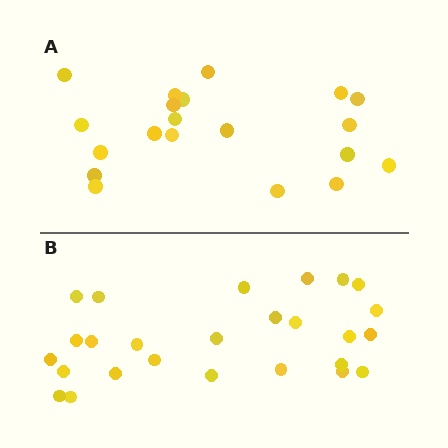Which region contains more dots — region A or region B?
Region B (the bottom region) has more dots.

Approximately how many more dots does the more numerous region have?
Region B has about 6 more dots than region A.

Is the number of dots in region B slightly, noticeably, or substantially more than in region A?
Region B has noticeably more, but not dramatically so. The ratio is roughly 1.3 to 1.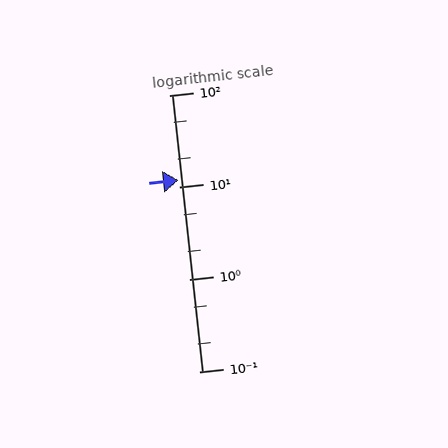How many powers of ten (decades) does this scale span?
The scale spans 3 decades, from 0.1 to 100.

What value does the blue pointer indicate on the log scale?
The pointer indicates approximately 12.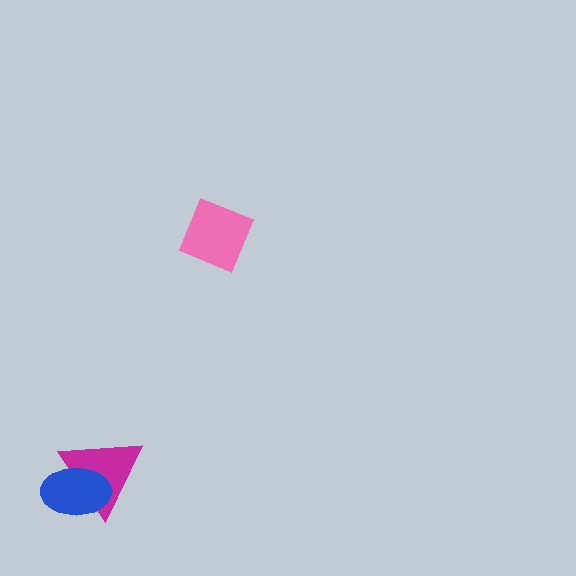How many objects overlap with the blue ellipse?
1 object overlaps with the blue ellipse.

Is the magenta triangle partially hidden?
Yes, it is partially covered by another shape.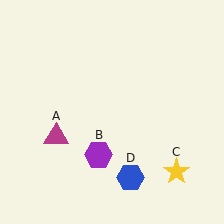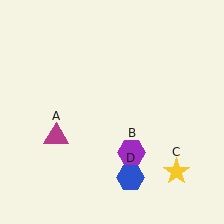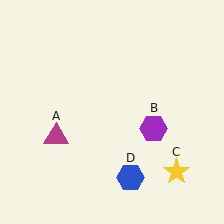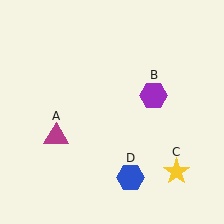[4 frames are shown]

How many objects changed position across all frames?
1 object changed position: purple hexagon (object B).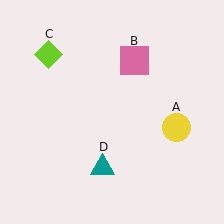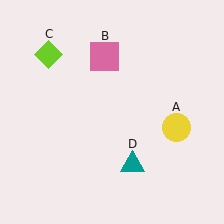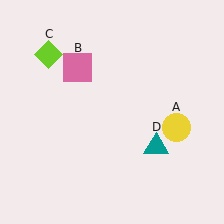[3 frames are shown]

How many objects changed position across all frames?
2 objects changed position: pink square (object B), teal triangle (object D).